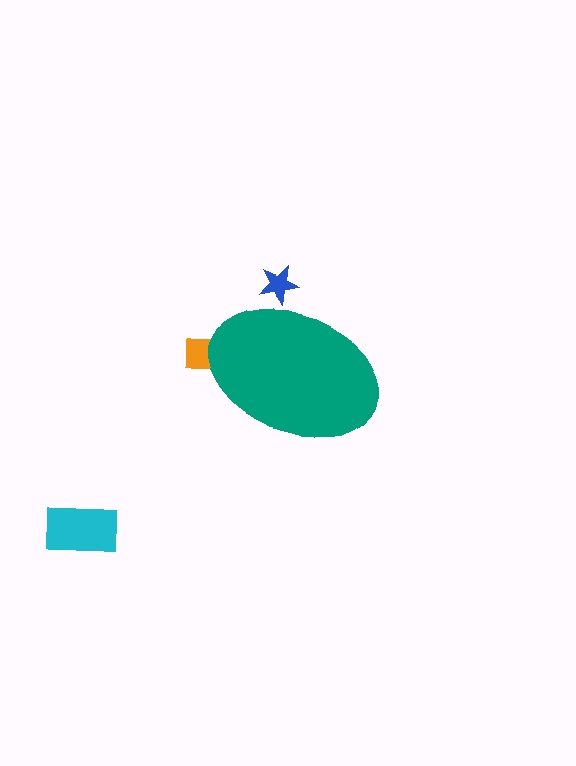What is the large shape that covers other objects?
A teal ellipse.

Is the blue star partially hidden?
Yes, the blue star is partially hidden behind the teal ellipse.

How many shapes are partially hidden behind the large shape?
2 shapes are partially hidden.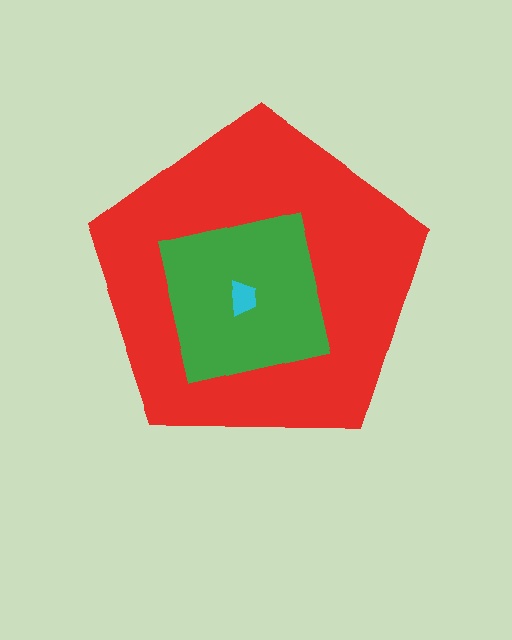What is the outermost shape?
The red pentagon.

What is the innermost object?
The cyan trapezoid.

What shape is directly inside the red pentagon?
The green square.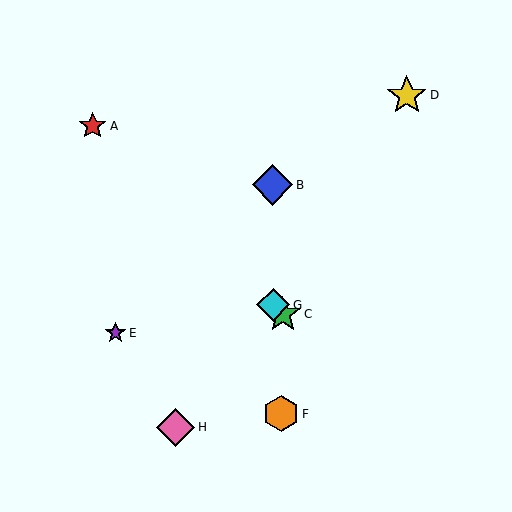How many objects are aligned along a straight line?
3 objects (A, C, G) are aligned along a straight line.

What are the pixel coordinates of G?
Object G is at (273, 305).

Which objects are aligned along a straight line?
Objects A, C, G are aligned along a straight line.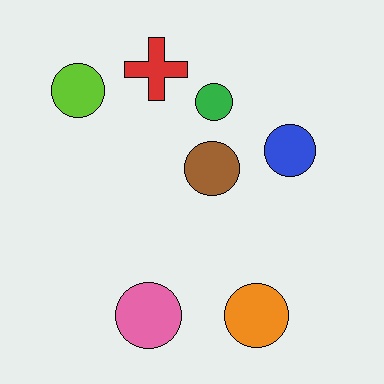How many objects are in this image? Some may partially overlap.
There are 7 objects.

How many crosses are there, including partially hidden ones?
There is 1 cross.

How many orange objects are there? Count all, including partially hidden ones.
There is 1 orange object.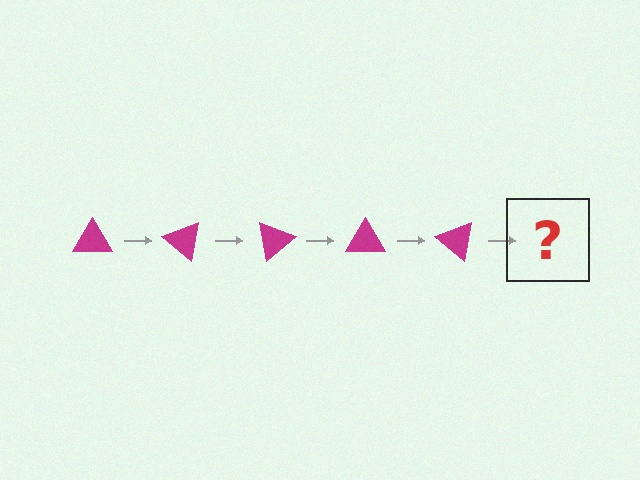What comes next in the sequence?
The next element should be a magenta triangle rotated 200 degrees.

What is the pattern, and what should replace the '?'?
The pattern is that the triangle rotates 40 degrees each step. The '?' should be a magenta triangle rotated 200 degrees.